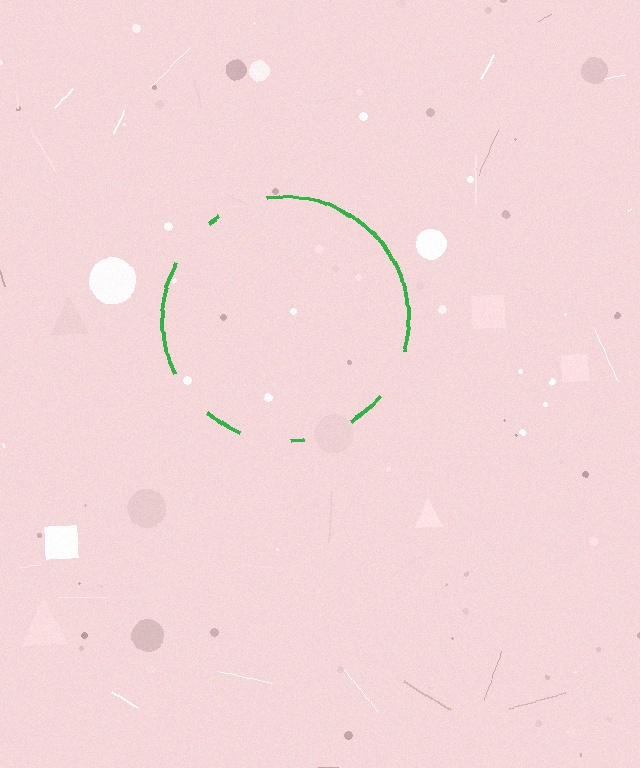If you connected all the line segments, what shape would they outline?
They would outline a circle.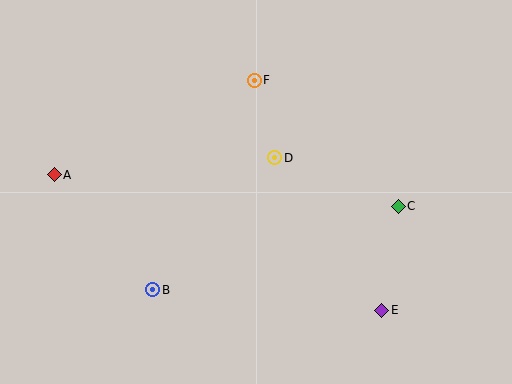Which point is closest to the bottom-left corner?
Point B is closest to the bottom-left corner.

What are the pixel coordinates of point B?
Point B is at (153, 290).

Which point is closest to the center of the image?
Point D at (275, 158) is closest to the center.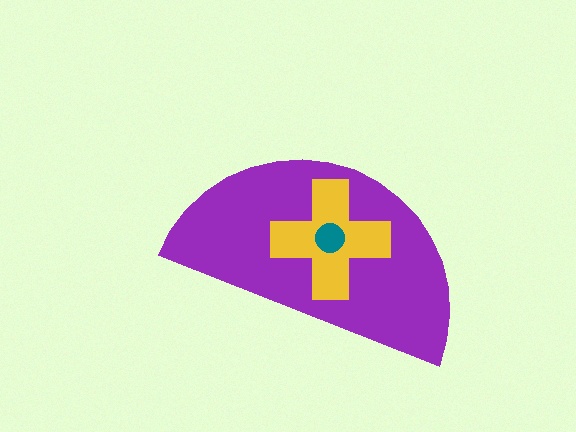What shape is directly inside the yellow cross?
The teal circle.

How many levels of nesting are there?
3.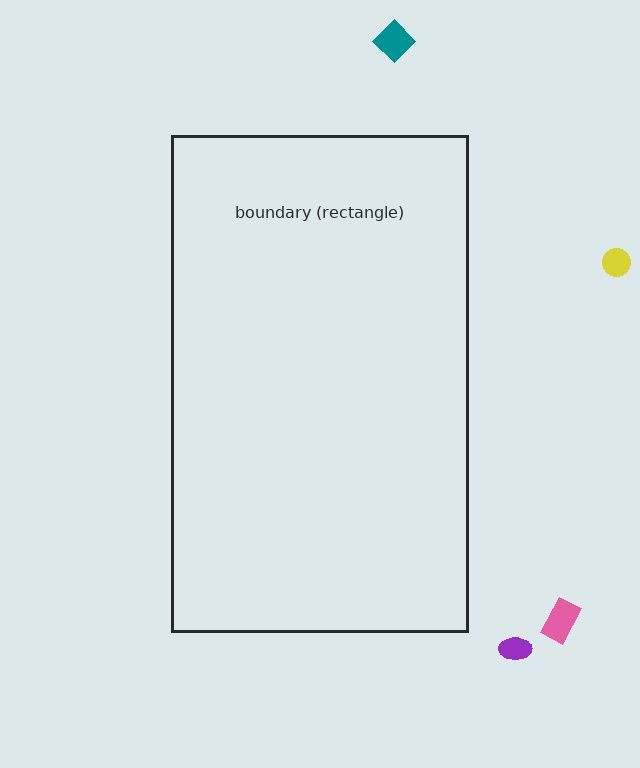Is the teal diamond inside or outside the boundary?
Outside.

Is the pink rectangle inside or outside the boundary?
Outside.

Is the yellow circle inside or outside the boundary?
Outside.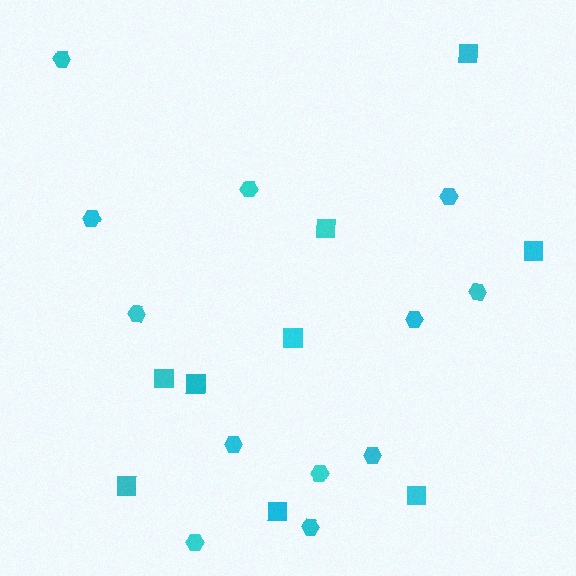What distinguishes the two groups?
There are 2 groups: one group of squares (9) and one group of hexagons (12).